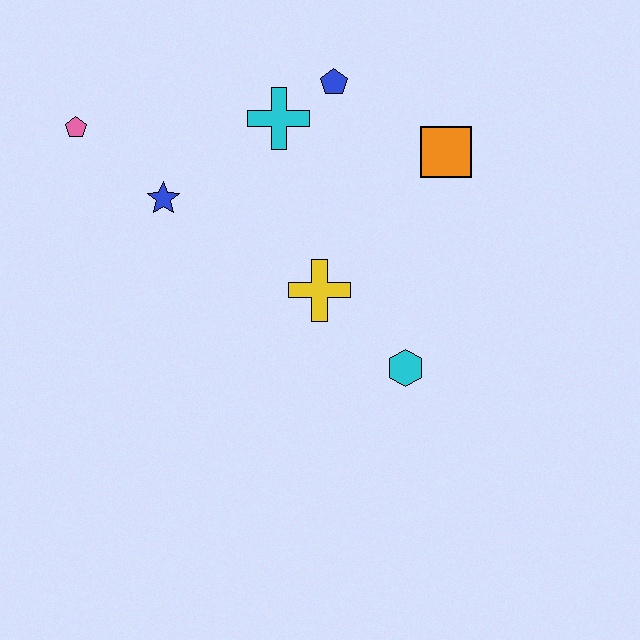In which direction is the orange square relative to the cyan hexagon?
The orange square is above the cyan hexagon.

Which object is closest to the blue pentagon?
The cyan cross is closest to the blue pentagon.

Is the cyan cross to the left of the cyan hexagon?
Yes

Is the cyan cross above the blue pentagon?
No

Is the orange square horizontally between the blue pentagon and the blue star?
No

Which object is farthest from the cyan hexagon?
The pink pentagon is farthest from the cyan hexagon.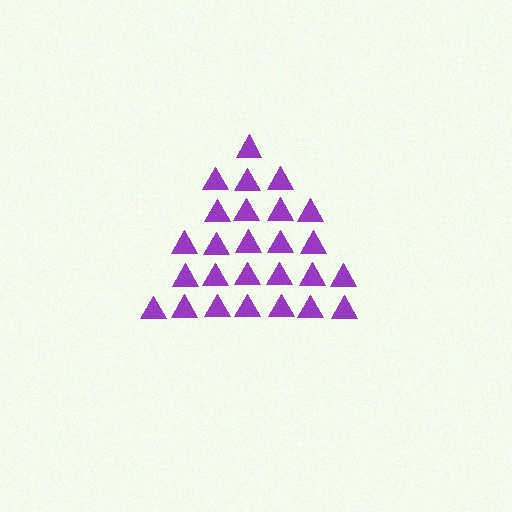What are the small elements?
The small elements are triangles.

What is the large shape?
The large shape is a triangle.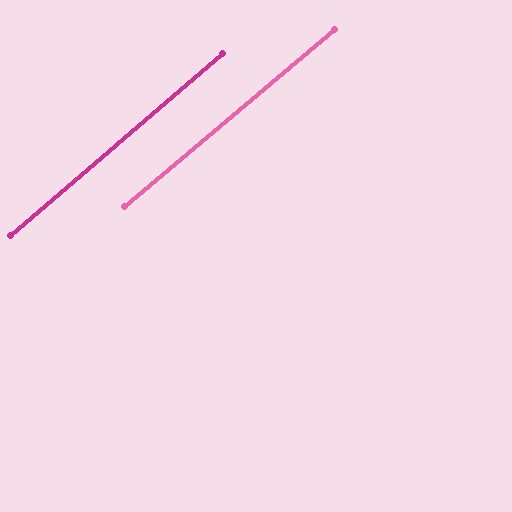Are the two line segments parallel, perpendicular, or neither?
Parallel — their directions differ by only 0.5°.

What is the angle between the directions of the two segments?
Approximately 0 degrees.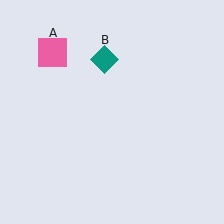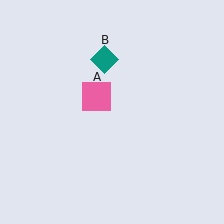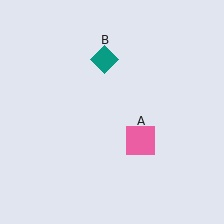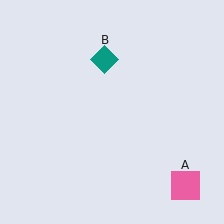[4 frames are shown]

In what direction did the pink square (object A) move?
The pink square (object A) moved down and to the right.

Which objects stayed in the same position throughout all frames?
Teal diamond (object B) remained stationary.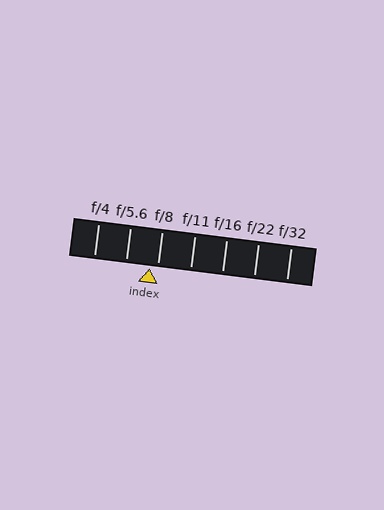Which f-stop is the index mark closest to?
The index mark is closest to f/8.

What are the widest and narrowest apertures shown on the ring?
The widest aperture shown is f/4 and the narrowest is f/32.